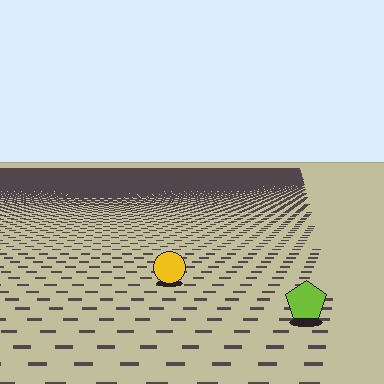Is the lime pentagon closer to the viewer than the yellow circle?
Yes. The lime pentagon is closer — you can tell from the texture gradient: the ground texture is coarser near it.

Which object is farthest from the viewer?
The yellow circle is farthest from the viewer. It appears smaller and the ground texture around it is denser.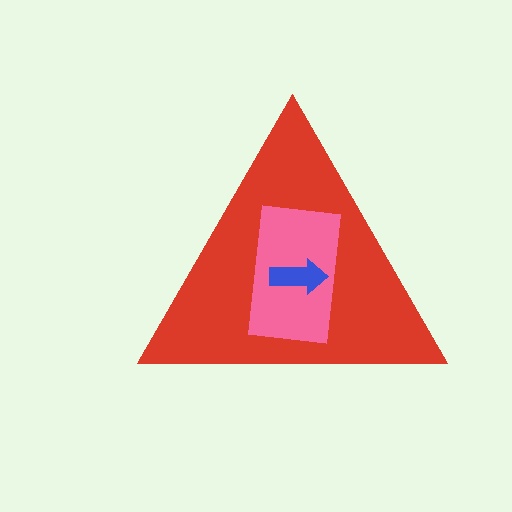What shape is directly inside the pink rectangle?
The blue arrow.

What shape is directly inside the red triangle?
The pink rectangle.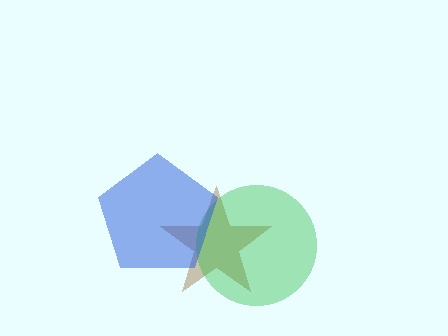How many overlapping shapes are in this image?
There are 3 overlapping shapes in the image.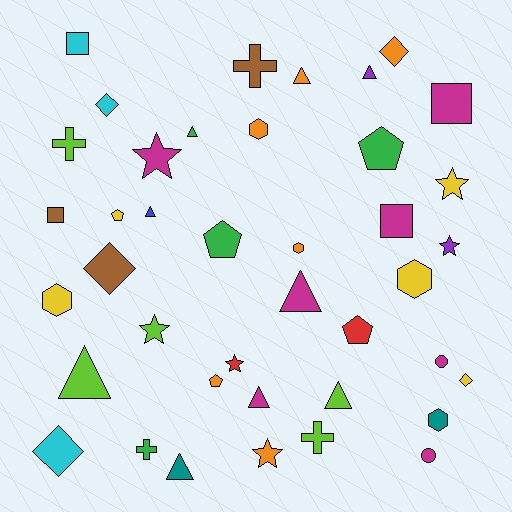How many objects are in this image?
There are 40 objects.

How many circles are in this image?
There are 2 circles.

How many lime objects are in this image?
There are 5 lime objects.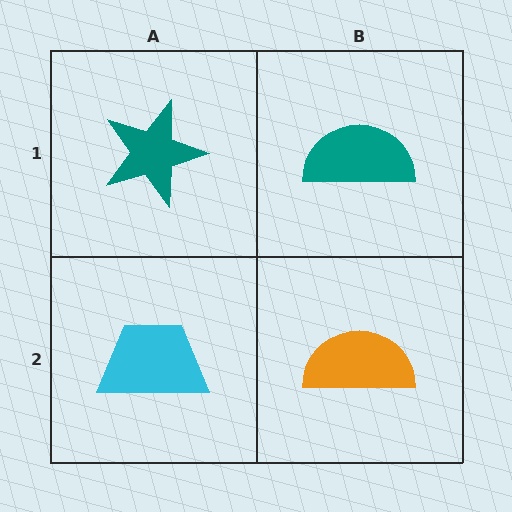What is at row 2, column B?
An orange semicircle.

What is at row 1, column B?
A teal semicircle.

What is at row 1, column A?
A teal star.